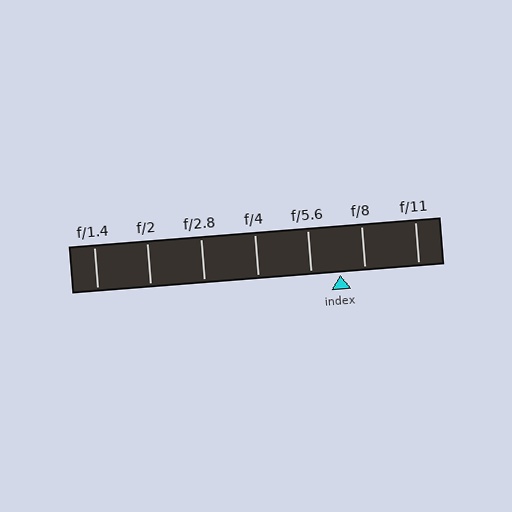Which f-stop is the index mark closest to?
The index mark is closest to f/8.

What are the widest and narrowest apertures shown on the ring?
The widest aperture shown is f/1.4 and the narrowest is f/11.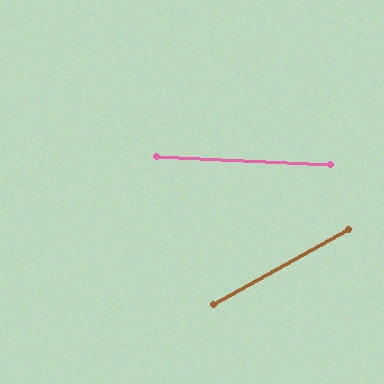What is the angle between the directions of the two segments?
Approximately 31 degrees.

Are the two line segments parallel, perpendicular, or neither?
Neither parallel nor perpendicular — they differ by about 31°.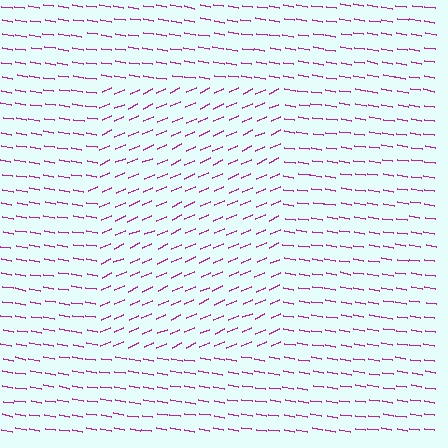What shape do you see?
I see a rectangle.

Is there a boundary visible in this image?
Yes, there is a texture boundary formed by a change in line orientation.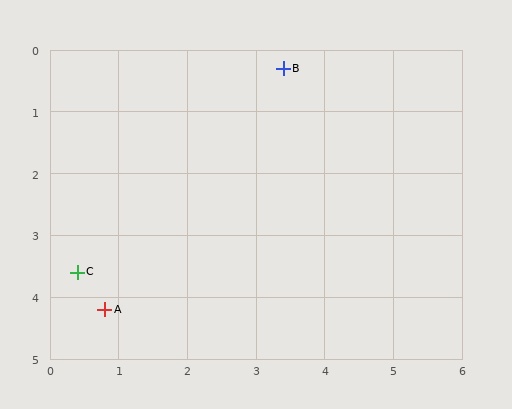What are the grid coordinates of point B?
Point B is at approximately (3.4, 0.3).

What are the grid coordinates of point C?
Point C is at approximately (0.4, 3.6).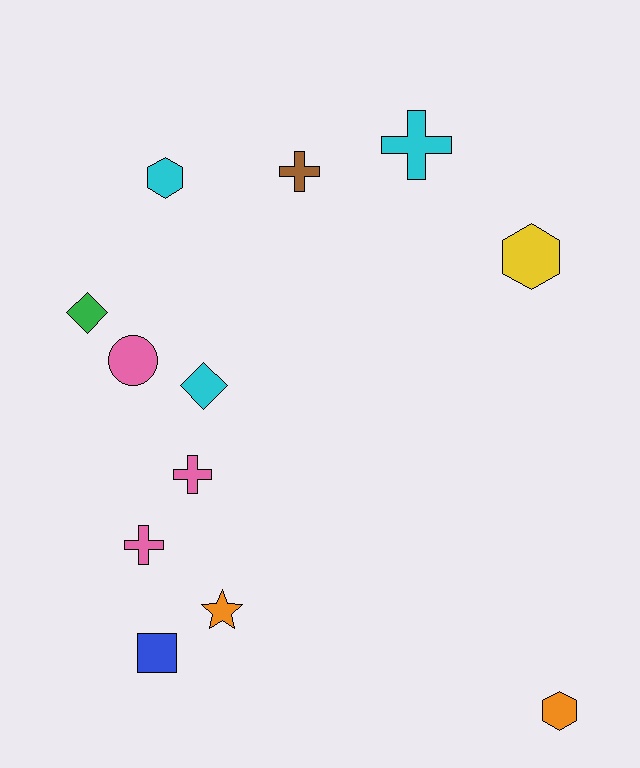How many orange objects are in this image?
There are 2 orange objects.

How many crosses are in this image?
There are 4 crosses.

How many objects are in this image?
There are 12 objects.